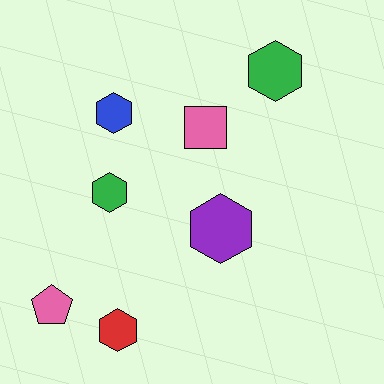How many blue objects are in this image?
There is 1 blue object.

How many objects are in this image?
There are 7 objects.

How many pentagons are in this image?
There is 1 pentagon.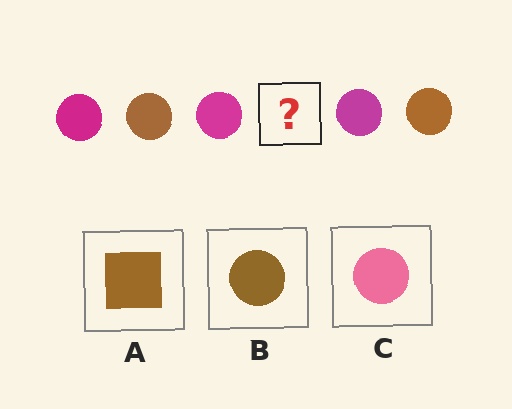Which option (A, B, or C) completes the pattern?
B.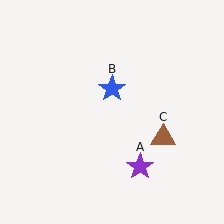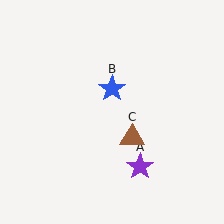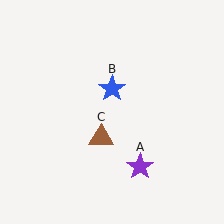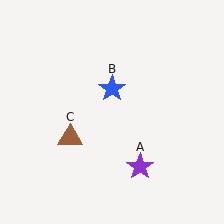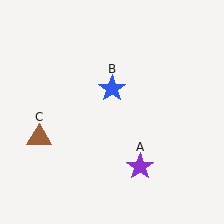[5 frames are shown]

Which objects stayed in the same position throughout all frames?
Purple star (object A) and blue star (object B) remained stationary.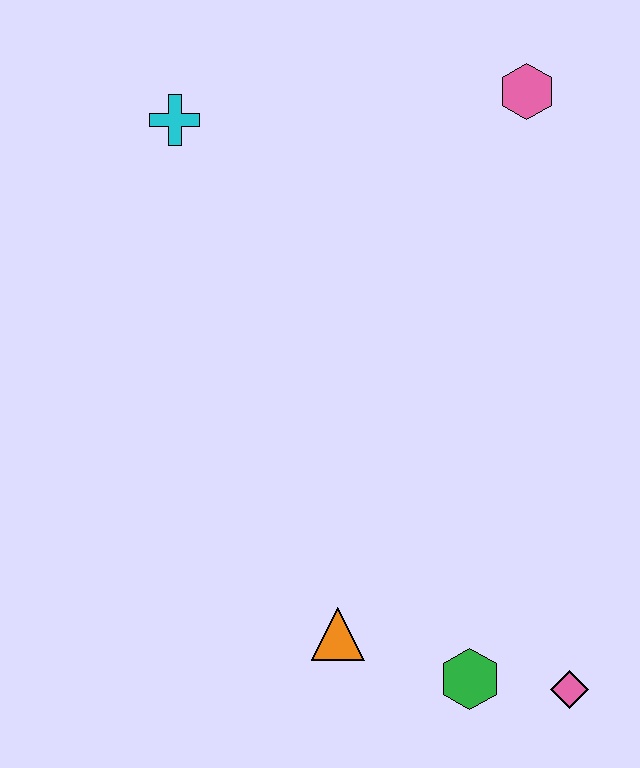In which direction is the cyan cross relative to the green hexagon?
The cyan cross is above the green hexagon.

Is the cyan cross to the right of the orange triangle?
No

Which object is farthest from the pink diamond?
The cyan cross is farthest from the pink diamond.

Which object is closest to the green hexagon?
The pink diamond is closest to the green hexagon.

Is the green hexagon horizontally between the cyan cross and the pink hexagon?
Yes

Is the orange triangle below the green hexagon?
No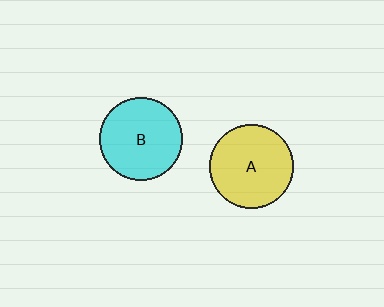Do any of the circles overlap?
No, none of the circles overlap.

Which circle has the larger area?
Circle A (yellow).